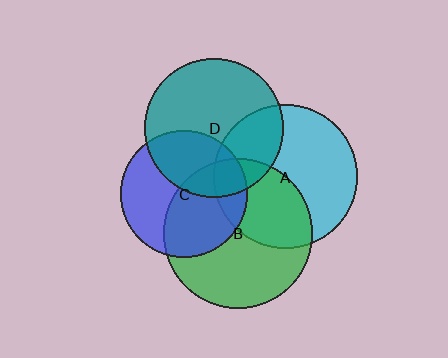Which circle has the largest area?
Circle B (green).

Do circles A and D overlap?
Yes.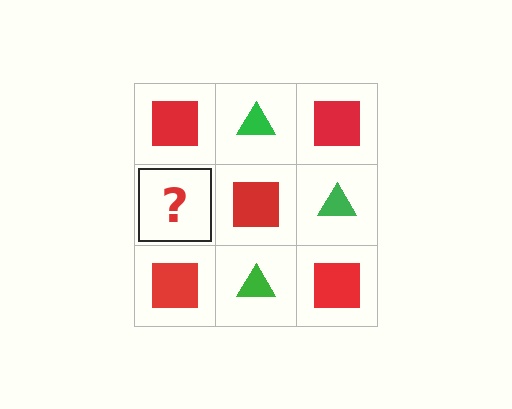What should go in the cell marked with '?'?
The missing cell should contain a green triangle.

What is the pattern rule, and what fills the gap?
The rule is that it alternates red square and green triangle in a checkerboard pattern. The gap should be filled with a green triangle.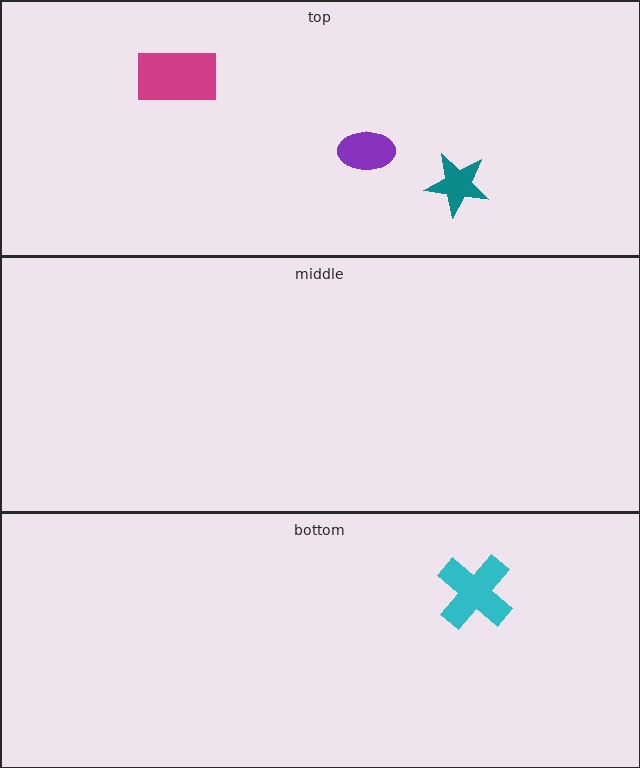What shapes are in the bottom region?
The cyan cross.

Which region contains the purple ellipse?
The top region.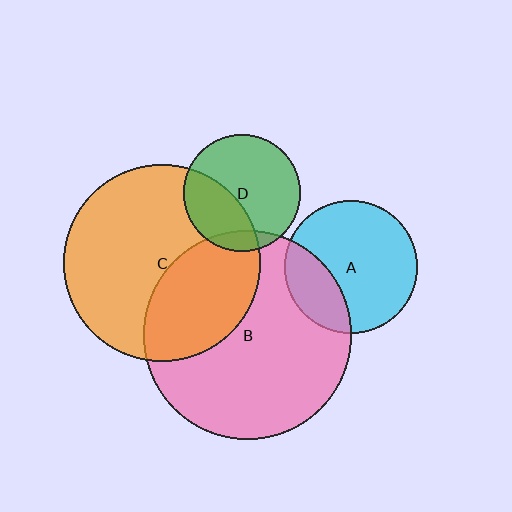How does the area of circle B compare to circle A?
Approximately 2.5 times.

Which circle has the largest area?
Circle B (pink).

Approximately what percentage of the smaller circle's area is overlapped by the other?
Approximately 10%.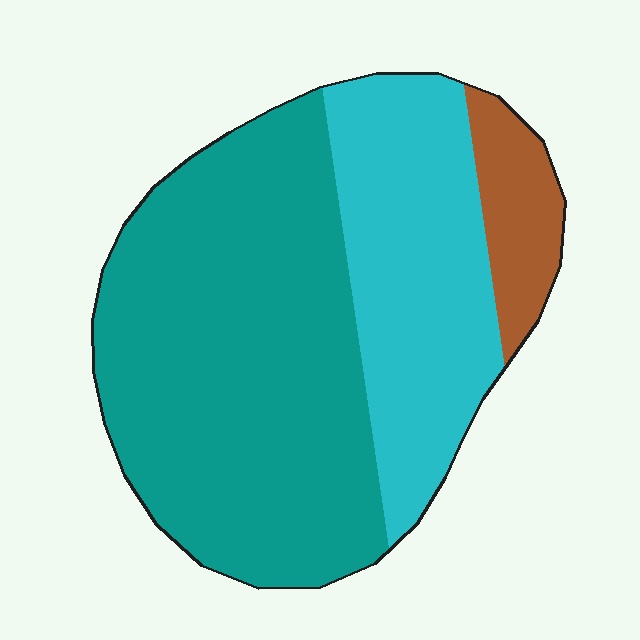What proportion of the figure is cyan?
Cyan covers about 30% of the figure.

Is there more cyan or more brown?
Cyan.